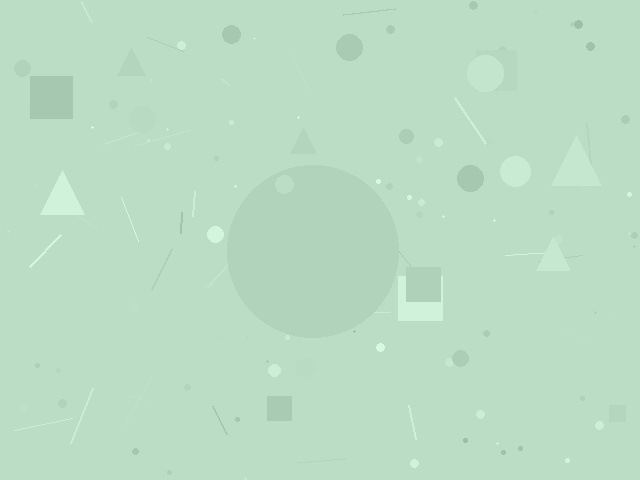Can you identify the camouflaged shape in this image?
The camouflaged shape is a circle.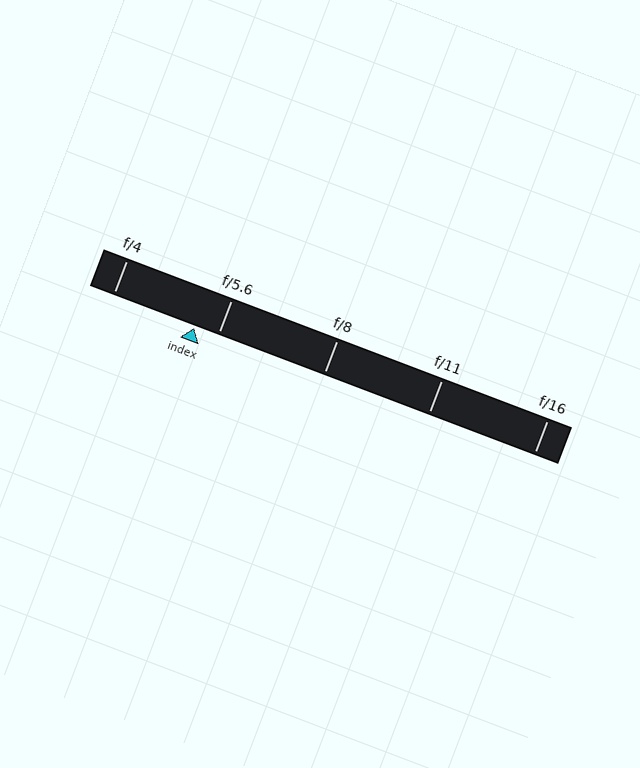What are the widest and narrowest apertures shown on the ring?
The widest aperture shown is f/4 and the narrowest is f/16.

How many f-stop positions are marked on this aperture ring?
There are 5 f-stop positions marked.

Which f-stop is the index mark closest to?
The index mark is closest to f/5.6.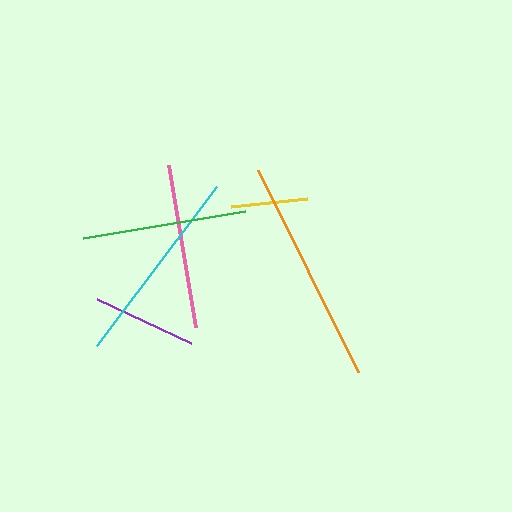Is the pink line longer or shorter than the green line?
The pink line is longer than the green line.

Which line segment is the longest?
The orange line is the longest at approximately 226 pixels.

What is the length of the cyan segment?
The cyan segment is approximately 199 pixels long.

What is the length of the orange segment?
The orange segment is approximately 226 pixels long.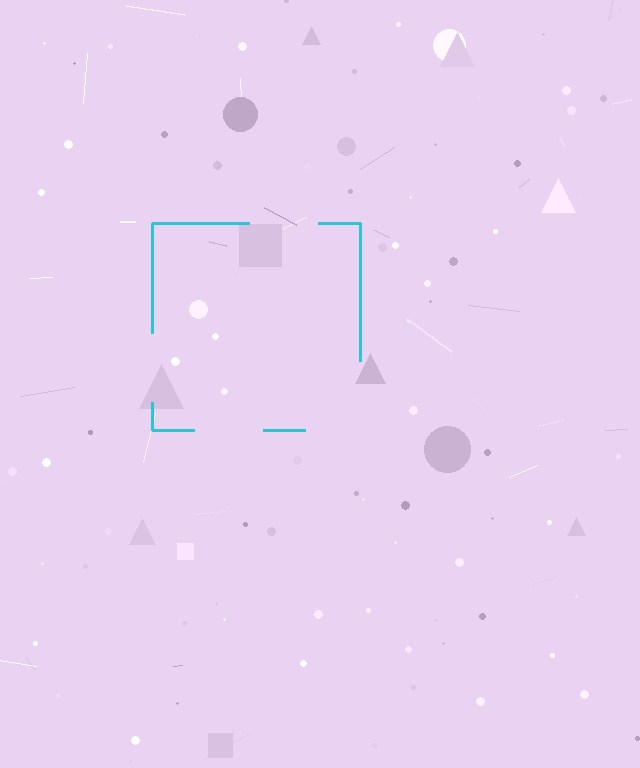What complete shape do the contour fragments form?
The contour fragments form a square.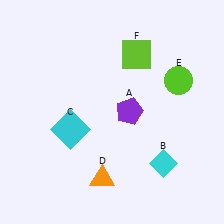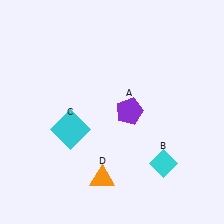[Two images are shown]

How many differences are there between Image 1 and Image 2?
There are 2 differences between the two images.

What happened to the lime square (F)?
The lime square (F) was removed in Image 2. It was in the top-right area of Image 1.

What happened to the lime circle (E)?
The lime circle (E) was removed in Image 2. It was in the top-right area of Image 1.